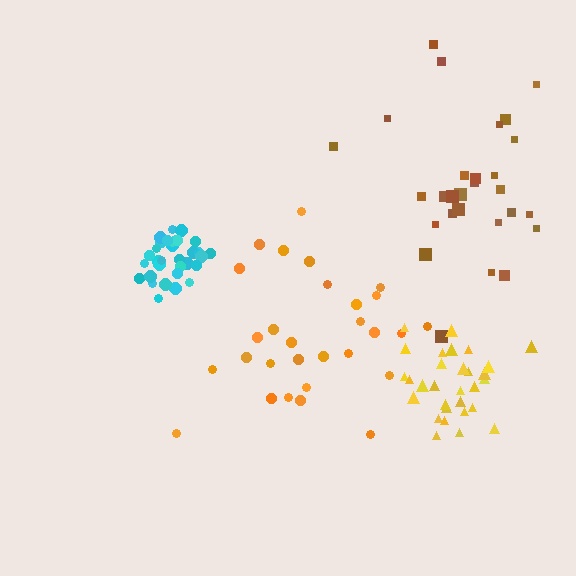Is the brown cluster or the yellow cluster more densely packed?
Yellow.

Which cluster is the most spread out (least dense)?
Orange.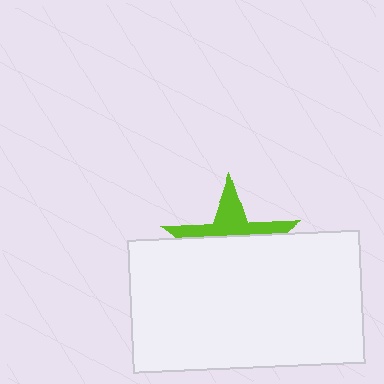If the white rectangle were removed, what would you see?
You would see the complete lime star.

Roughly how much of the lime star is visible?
A small part of it is visible (roughly 37%).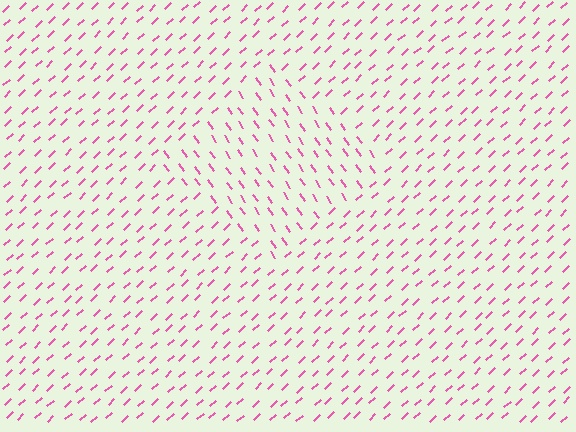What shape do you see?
I see a diamond.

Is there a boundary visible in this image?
Yes, there is a texture boundary formed by a change in line orientation.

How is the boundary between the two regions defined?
The boundary is defined purely by a change in line orientation (approximately 82 degrees difference). All lines are the same color and thickness.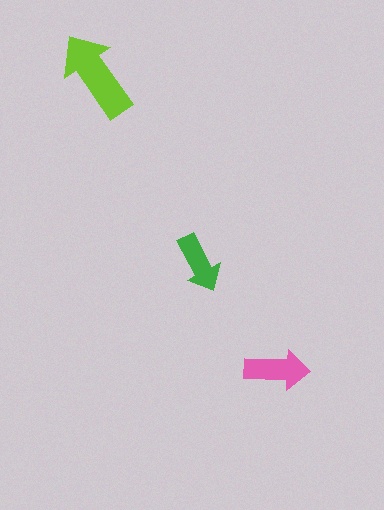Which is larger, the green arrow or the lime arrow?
The lime one.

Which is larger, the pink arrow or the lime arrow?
The lime one.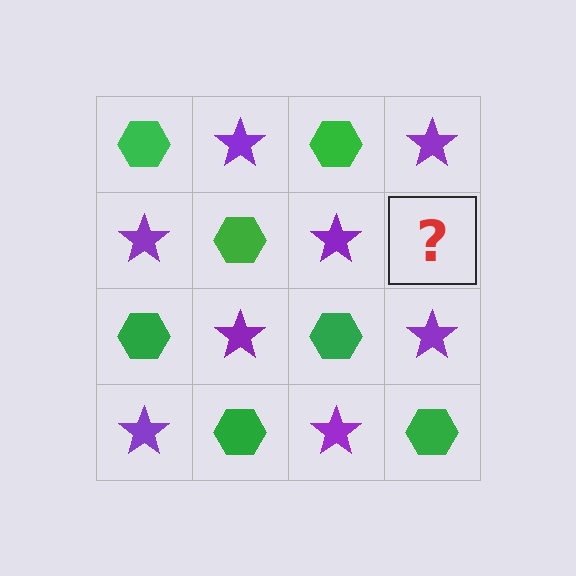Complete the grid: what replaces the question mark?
The question mark should be replaced with a green hexagon.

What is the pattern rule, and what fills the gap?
The rule is that it alternates green hexagon and purple star in a checkerboard pattern. The gap should be filled with a green hexagon.